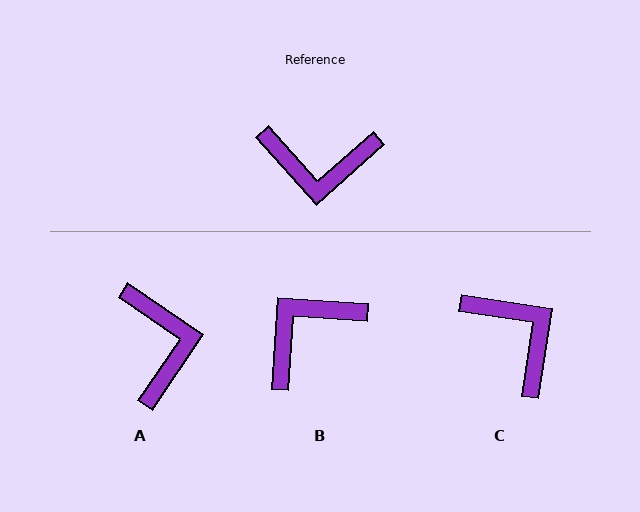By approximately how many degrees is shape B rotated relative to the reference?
Approximately 136 degrees clockwise.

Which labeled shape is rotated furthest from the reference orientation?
B, about 136 degrees away.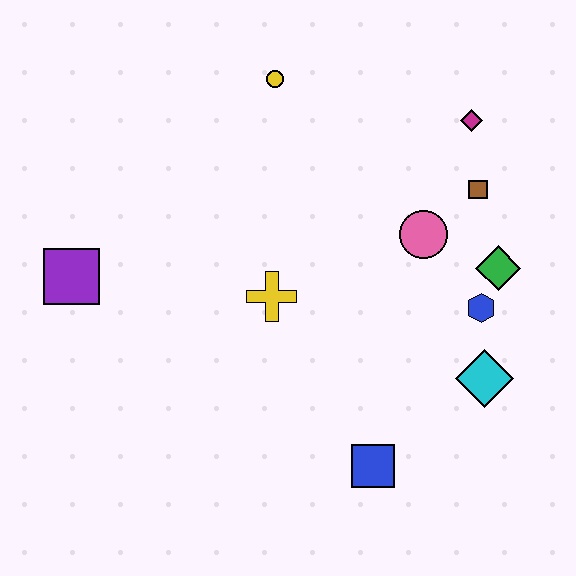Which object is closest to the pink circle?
The brown square is closest to the pink circle.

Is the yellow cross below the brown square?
Yes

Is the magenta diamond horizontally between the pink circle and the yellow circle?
No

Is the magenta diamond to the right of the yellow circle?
Yes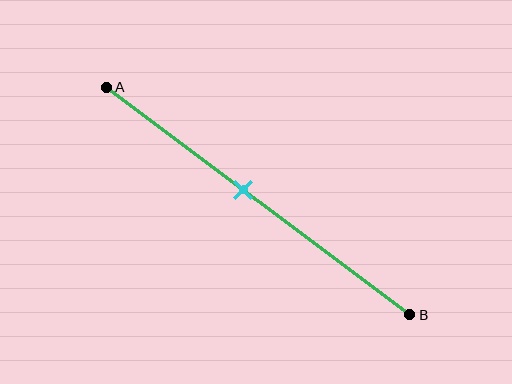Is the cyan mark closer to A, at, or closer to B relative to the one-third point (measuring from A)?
The cyan mark is closer to point B than the one-third point of segment AB.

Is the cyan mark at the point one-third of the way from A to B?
No, the mark is at about 45% from A, not at the 33% one-third point.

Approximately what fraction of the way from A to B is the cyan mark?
The cyan mark is approximately 45% of the way from A to B.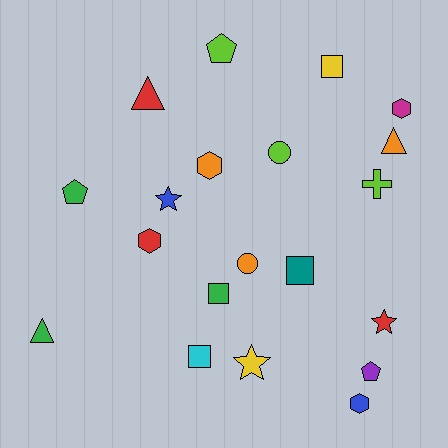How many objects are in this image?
There are 20 objects.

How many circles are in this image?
There are 2 circles.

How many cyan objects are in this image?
There is 1 cyan object.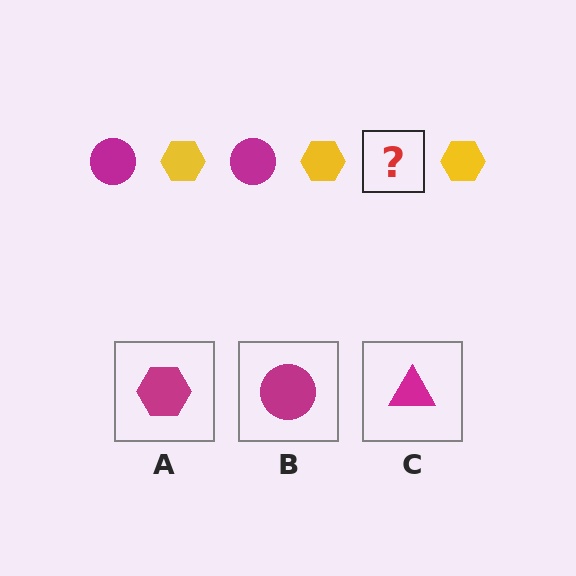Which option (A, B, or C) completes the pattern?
B.